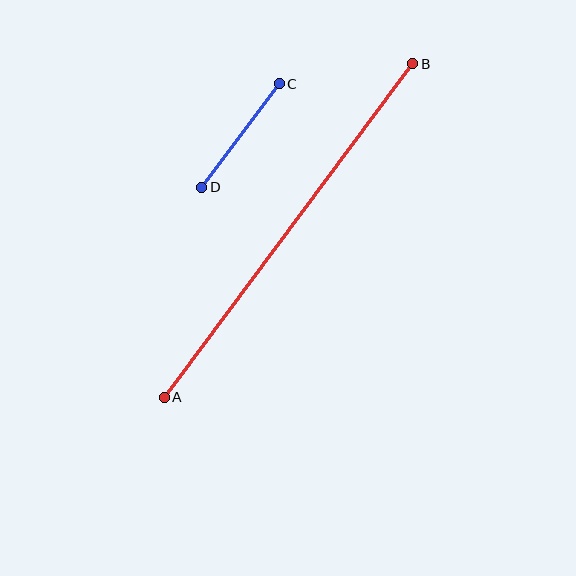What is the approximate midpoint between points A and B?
The midpoint is at approximately (288, 230) pixels.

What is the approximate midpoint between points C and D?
The midpoint is at approximately (241, 136) pixels.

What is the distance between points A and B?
The distance is approximately 416 pixels.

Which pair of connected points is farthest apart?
Points A and B are farthest apart.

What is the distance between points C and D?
The distance is approximately 130 pixels.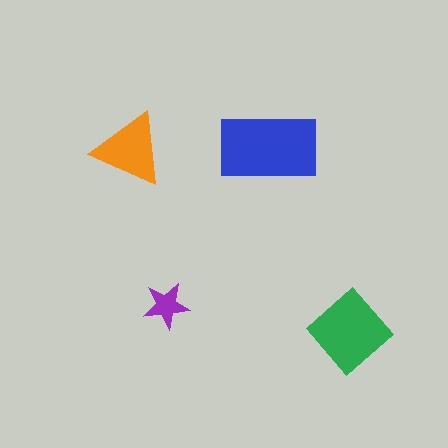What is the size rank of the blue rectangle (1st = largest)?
1st.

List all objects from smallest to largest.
The purple star, the orange triangle, the green diamond, the blue rectangle.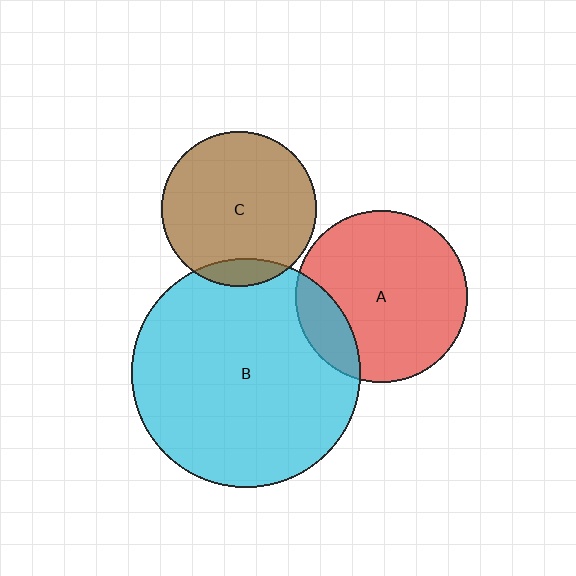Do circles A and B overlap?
Yes.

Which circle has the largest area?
Circle B (cyan).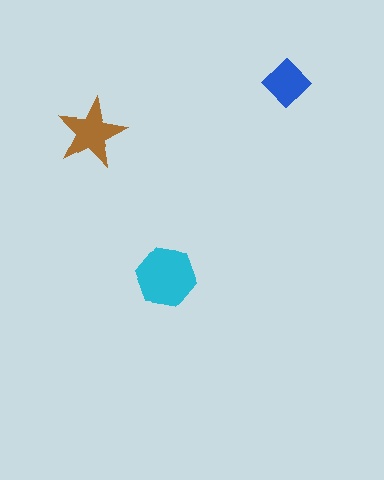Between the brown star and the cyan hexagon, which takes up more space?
The cyan hexagon.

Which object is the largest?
The cyan hexagon.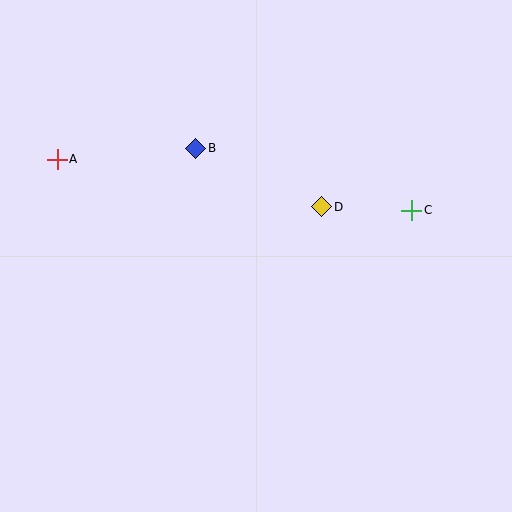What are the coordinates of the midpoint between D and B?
The midpoint between D and B is at (259, 178).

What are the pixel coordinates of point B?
Point B is at (196, 148).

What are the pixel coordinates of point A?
Point A is at (57, 159).